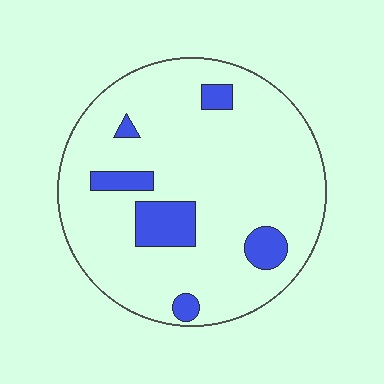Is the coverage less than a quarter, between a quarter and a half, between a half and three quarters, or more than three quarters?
Less than a quarter.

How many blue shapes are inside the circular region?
6.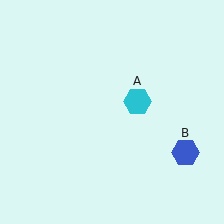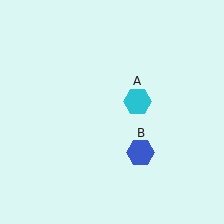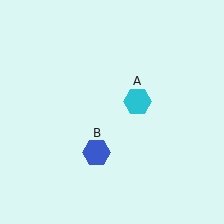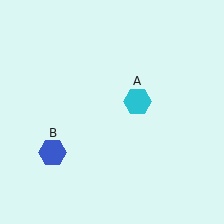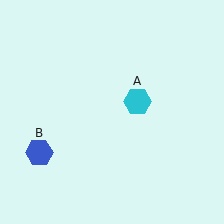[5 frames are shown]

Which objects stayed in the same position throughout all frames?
Cyan hexagon (object A) remained stationary.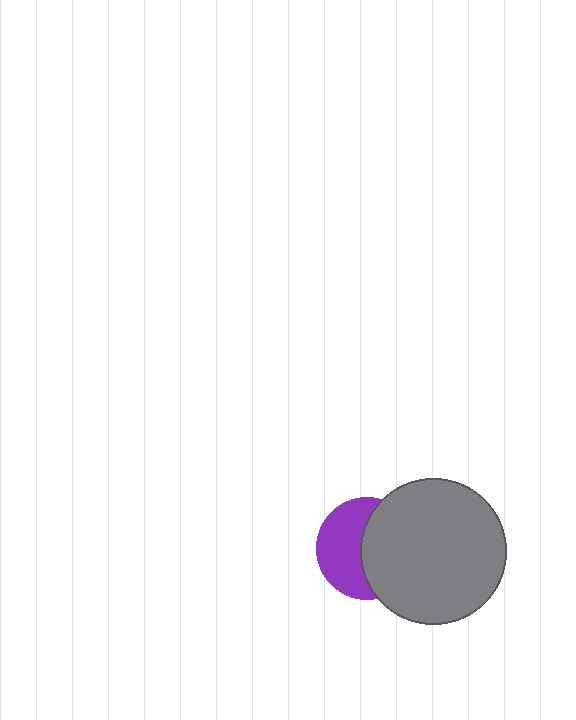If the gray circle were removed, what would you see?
You would see the complete purple circle.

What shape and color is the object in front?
The object in front is a gray circle.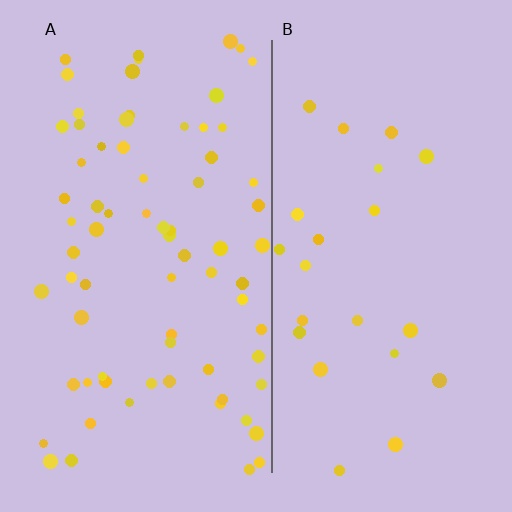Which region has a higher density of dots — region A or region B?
A (the left).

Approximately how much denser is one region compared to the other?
Approximately 3.1× — region A over region B.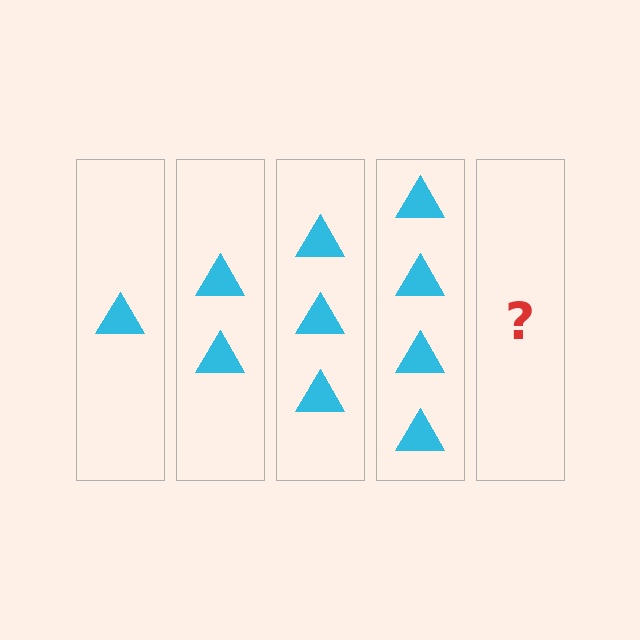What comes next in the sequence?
The next element should be 5 triangles.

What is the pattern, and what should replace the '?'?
The pattern is that each step adds one more triangle. The '?' should be 5 triangles.